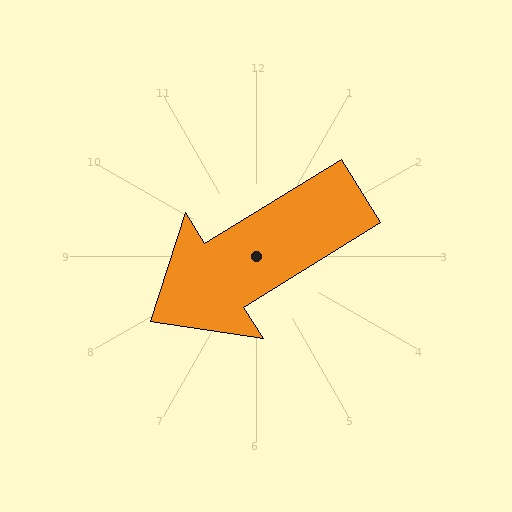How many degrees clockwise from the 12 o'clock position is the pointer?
Approximately 238 degrees.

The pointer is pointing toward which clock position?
Roughly 8 o'clock.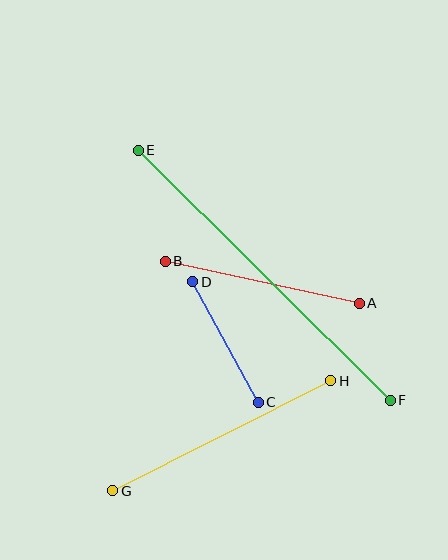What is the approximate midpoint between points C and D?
The midpoint is at approximately (226, 342) pixels.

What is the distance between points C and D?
The distance is approximately 137 pixels.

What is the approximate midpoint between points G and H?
The midpoint is at approximately (222, 436) pixels.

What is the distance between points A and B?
The distance is approximately 198 pixels.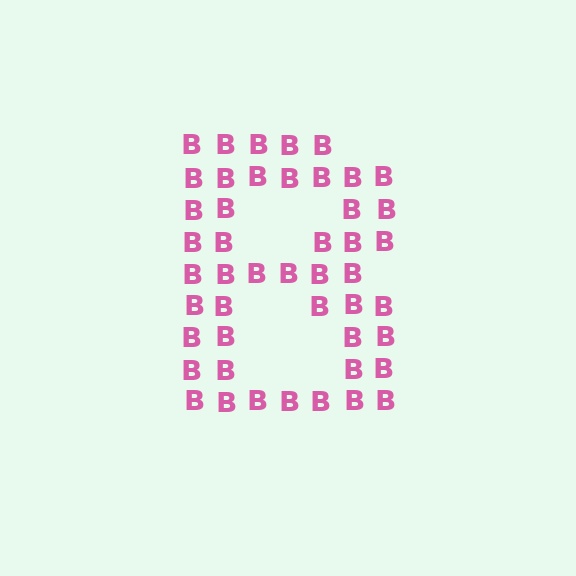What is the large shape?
The large shape is the letter B.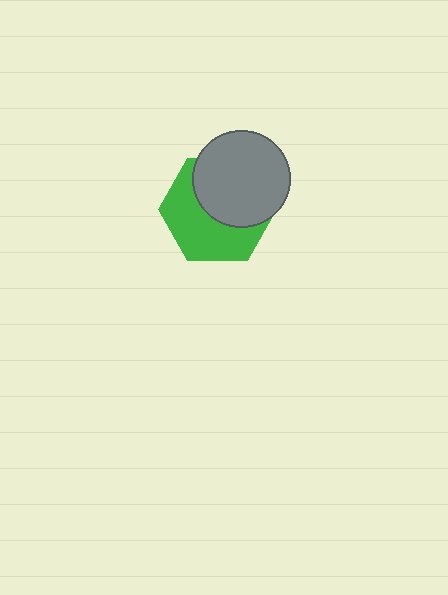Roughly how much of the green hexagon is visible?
About half of it is visible (roughly 52%).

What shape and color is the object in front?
The object in front is a gray circle.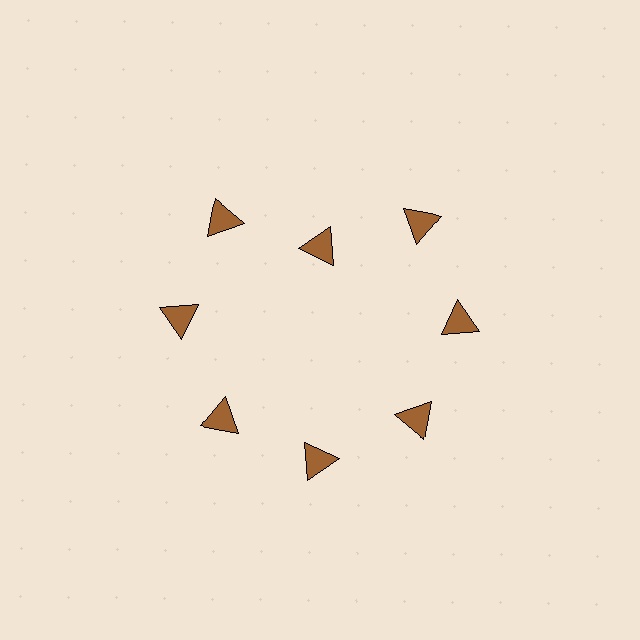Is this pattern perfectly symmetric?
No. The 8 brown triangles are arranged in a ring, but one element near the 12 o'clock position is pulled inward toward the center, breaking the 8-fold rotational symmetry.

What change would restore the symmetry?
The symmetry would be restored by moving it outward, back onto the ring so that all 8 triangles sit at equal angles and equal distance from the center.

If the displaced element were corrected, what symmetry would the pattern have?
It would have 8-fold rotational symmetry — the pattern would map onto itself every 45 degrees.